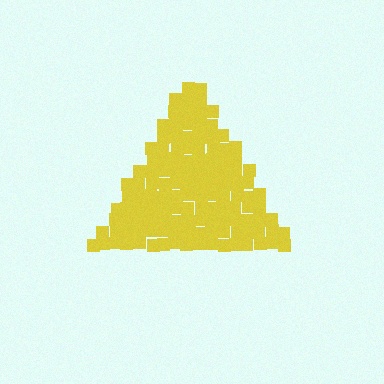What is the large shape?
The large shape is a triangle.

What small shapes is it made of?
It is made of small squares.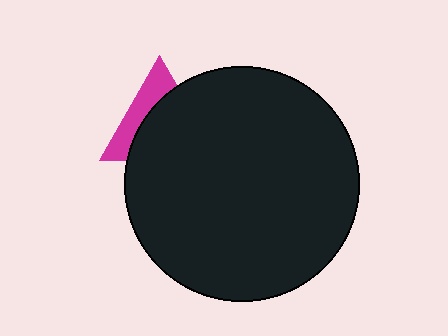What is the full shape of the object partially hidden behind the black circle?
The partially hidden object is a magenta triangle.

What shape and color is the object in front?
The object in front is a black circle.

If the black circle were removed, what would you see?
You would see the complete magenta triangle.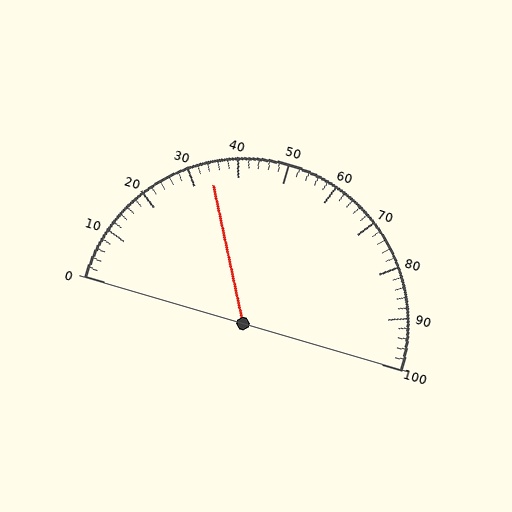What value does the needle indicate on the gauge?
The needle indicates approximately 34.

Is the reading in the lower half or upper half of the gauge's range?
The reading is in the lower half of the range (0 to 100).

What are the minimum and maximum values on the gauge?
The gauge ranges from 0 to 100.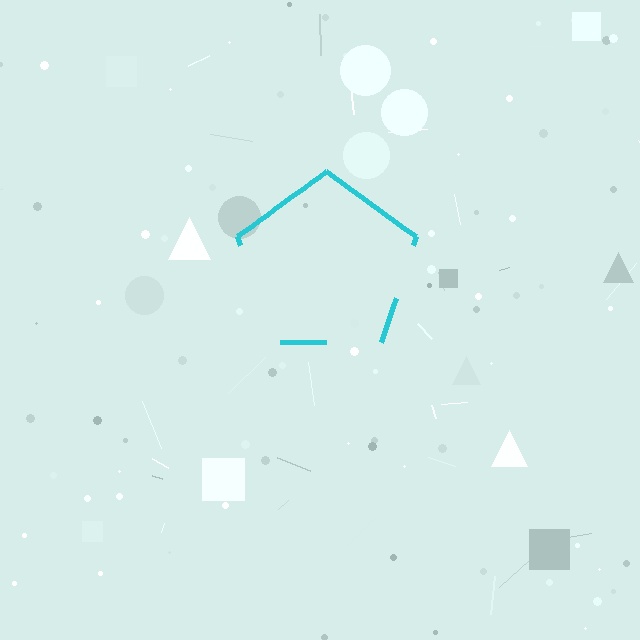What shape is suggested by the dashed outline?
The dashed outline suggests a pentagon.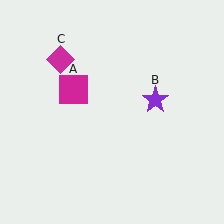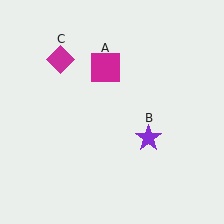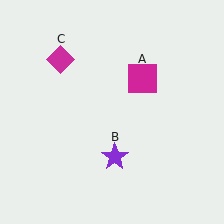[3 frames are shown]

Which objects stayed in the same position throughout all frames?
Magenta diamond (object C) remained stationary.